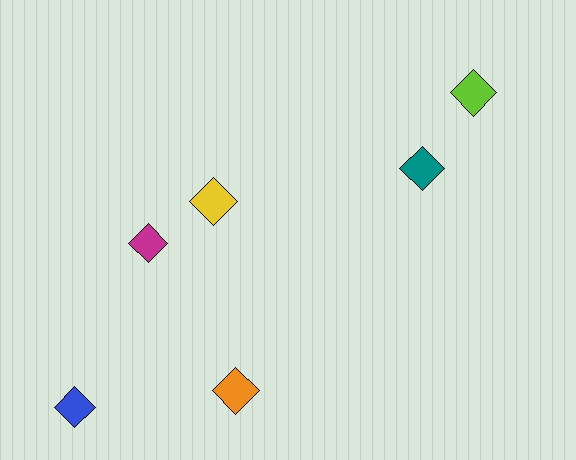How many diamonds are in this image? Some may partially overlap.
There are 6 diamonds.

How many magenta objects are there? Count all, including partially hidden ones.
There is 1 magenta object.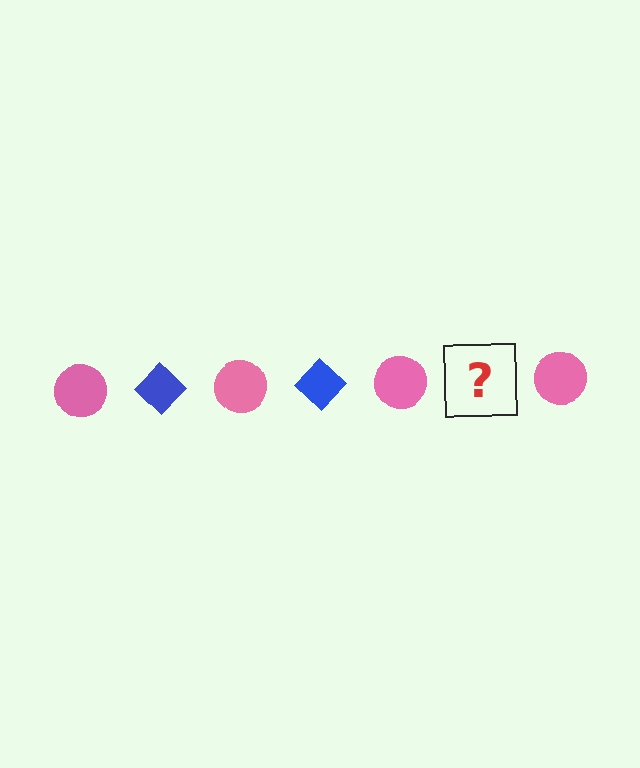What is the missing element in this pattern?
The missing element is a blue diamond.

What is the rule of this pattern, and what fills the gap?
The rule is that the pattern alternates between pink circle and blue diamond. The gap should be filled with a blue diamond.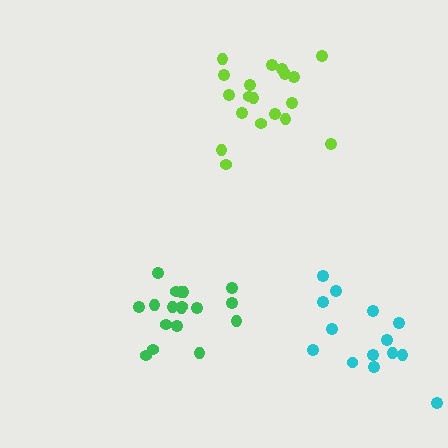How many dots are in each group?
Group 1: 14 dots, Group 2: 18 dots, Group 3: 19 dots (51 total).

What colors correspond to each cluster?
The clusters are colored: cyan, green, lime.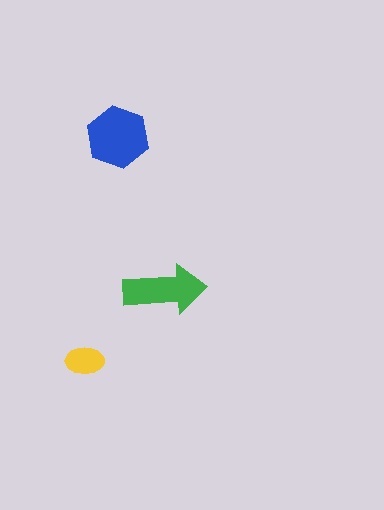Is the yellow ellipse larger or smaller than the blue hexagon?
Smaller.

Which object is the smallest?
The yellow ellipse.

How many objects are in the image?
There are 3 objects in the image.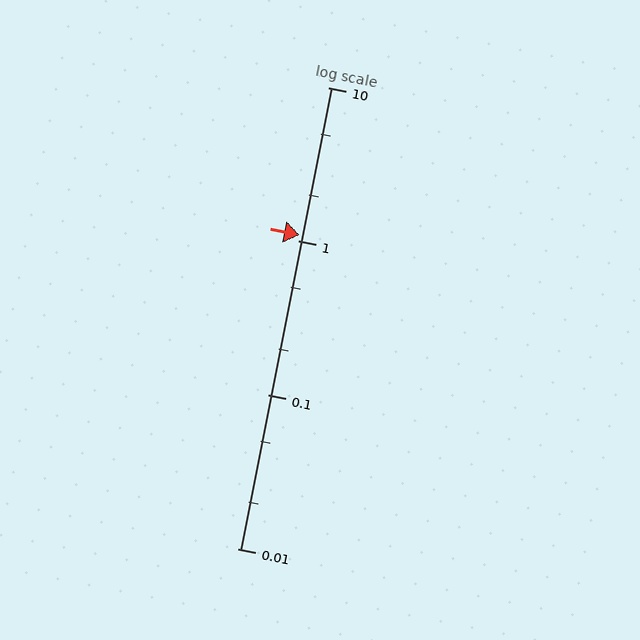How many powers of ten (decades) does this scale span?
The scale spans 3 decades, from 0.01 to 10.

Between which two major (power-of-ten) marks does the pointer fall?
The pointer is between 1 and 10.